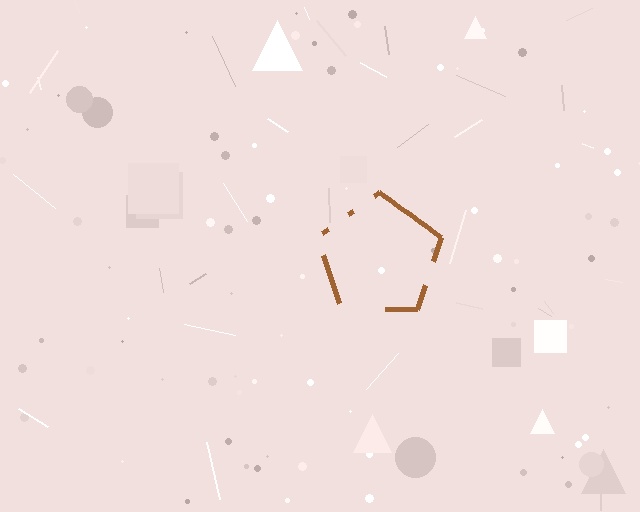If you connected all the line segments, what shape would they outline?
They would outline a pentagon.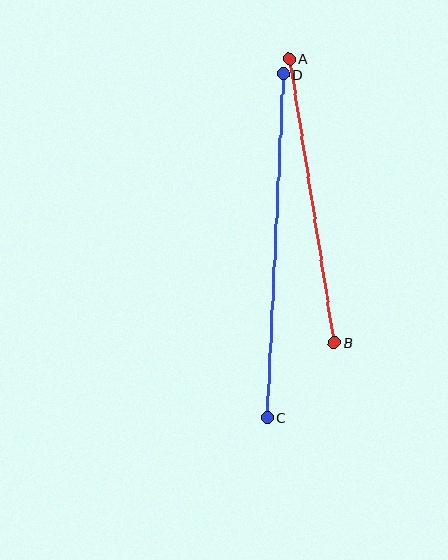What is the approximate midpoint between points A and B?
The midpoint is at approximately (312, 201) pixels.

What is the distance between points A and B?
The distance is approximately 287 pixels.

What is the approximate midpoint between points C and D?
The midpoint is at approximately (275, 246) pixels.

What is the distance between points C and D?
The distance is approximately 344 pixels.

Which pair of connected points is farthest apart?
Points C and D are farthest apart.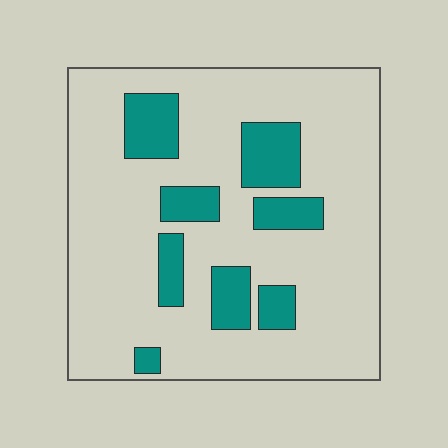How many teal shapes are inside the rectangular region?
8.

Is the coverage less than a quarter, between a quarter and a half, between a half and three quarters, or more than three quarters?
Less than a quarter.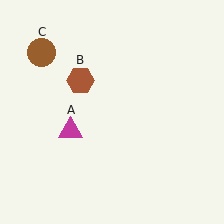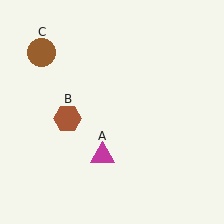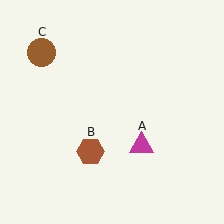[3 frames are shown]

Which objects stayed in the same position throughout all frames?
Brown circle (object C) remained stationary.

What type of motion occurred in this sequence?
The magenta triangle (object A), brown hexagon (object B) rotated counterclockwise around the center of the scene.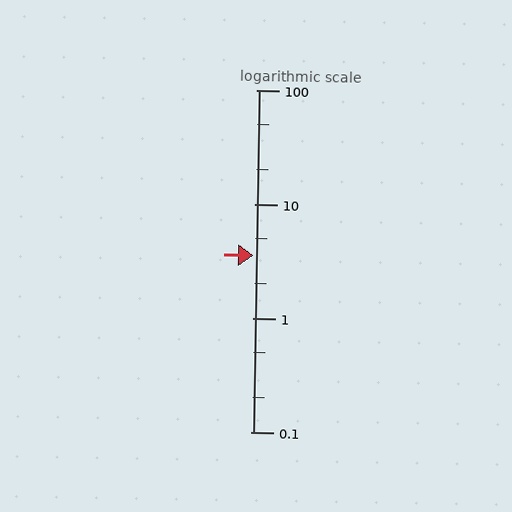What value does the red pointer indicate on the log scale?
The pointer indicates approximately 3.5.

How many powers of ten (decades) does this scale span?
The scale spans 3 decades, from 0.1 to 100.